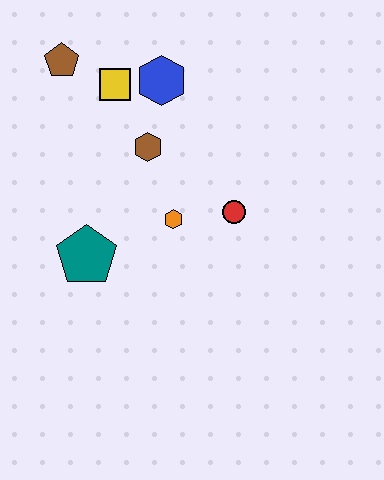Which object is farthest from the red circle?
The brown pentagon is farthest from the red circle.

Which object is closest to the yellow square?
The blue hexagon is closest to the yellow square.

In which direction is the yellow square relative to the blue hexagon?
The yellow square is to the left of the blue hexagon.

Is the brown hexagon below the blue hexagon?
Yes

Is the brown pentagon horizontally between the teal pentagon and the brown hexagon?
No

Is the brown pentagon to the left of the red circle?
Yes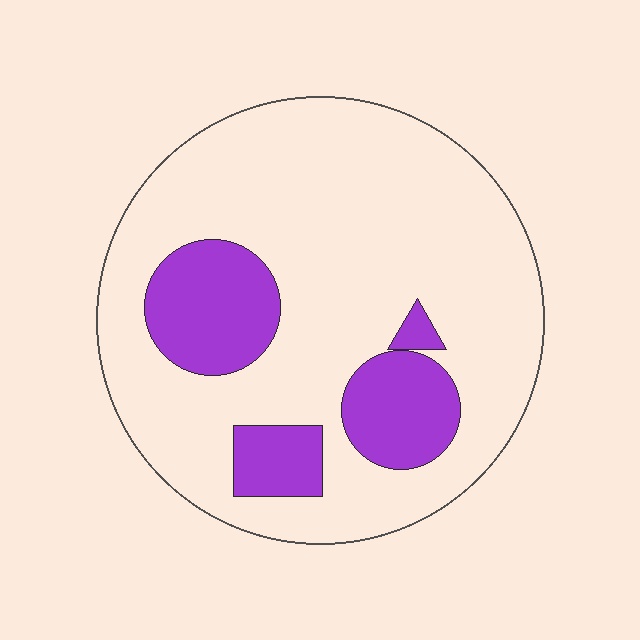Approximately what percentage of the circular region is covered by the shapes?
Approximately 20%.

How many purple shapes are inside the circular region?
4.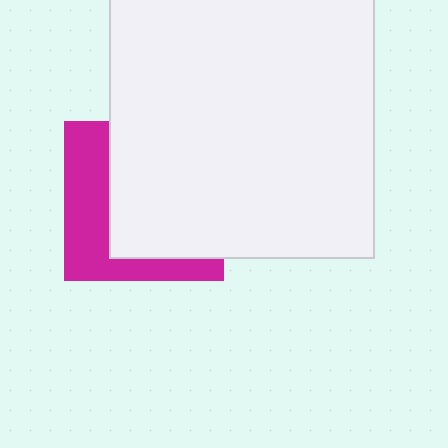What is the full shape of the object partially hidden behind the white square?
The partially hidden object is a magenta square.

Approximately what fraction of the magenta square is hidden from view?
Roughly 61% of the magenta square is hidden behind the white square.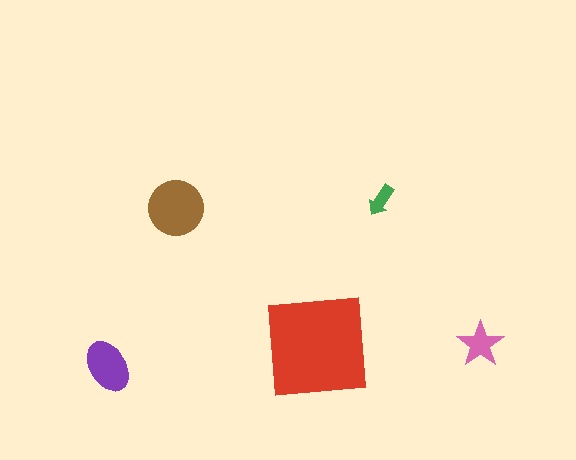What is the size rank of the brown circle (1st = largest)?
2nd.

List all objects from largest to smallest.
The red square, the brown circle, the purple ellipse, the pink star, the green arrow.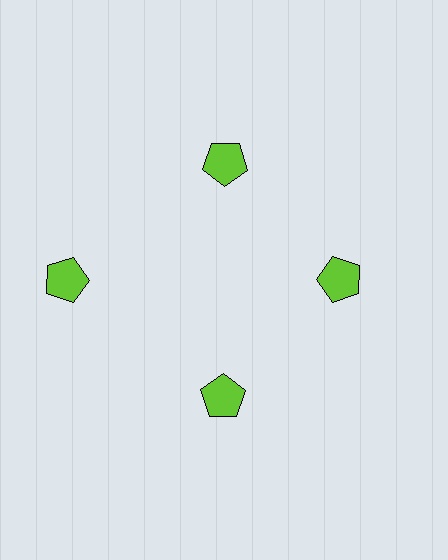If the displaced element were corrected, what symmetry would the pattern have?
It would have 4-fold rotational symmetry — the pattern would map onto itself every 90 degrees.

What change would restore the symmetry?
The symmetry would be restored by moving it inward, back onto the ring so that all 4 pentagons sit at equal angles and equal distance from the center.